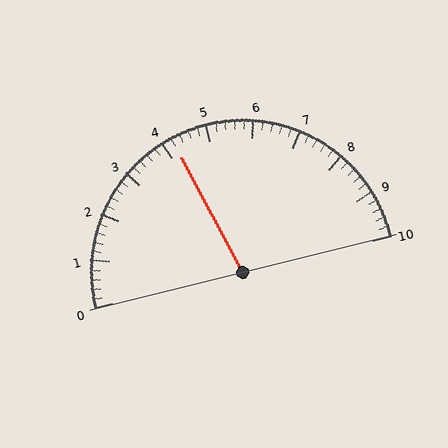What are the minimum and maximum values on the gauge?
The gauge ranges from 0 to 10.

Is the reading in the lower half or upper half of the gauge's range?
The reading is in the lower half of the range (0 to 10).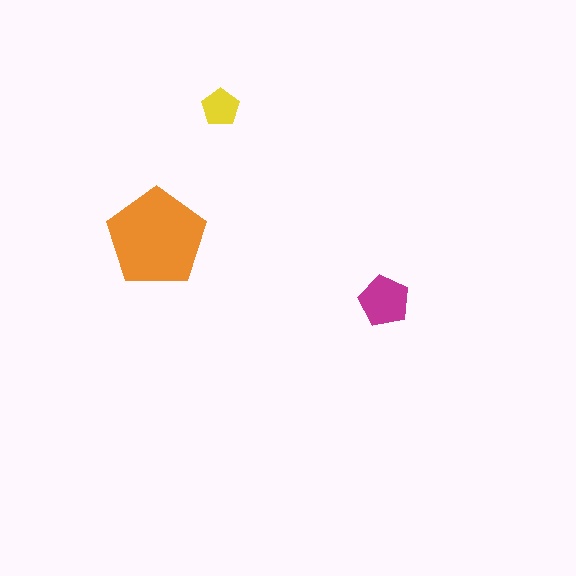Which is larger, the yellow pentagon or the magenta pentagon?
The magenta one.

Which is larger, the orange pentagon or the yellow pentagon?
The orange one.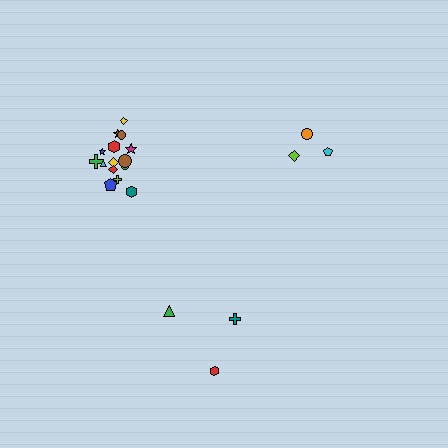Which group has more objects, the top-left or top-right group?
The top-left group.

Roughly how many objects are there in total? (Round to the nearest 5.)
Roughly 20 objects in total.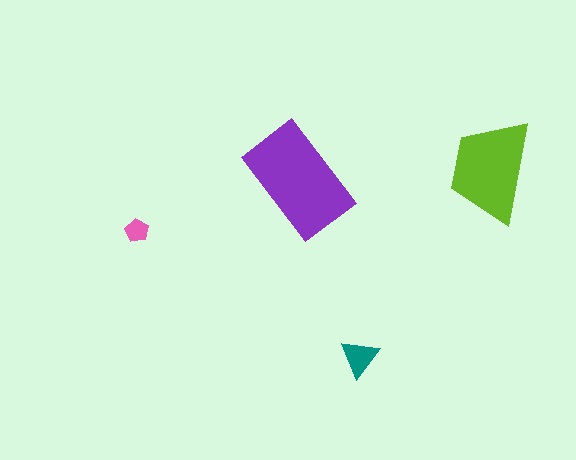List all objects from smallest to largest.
The pink pentagon, the teal triangle, the lime trapezoid, the purple rectangle.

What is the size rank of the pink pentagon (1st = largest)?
4th.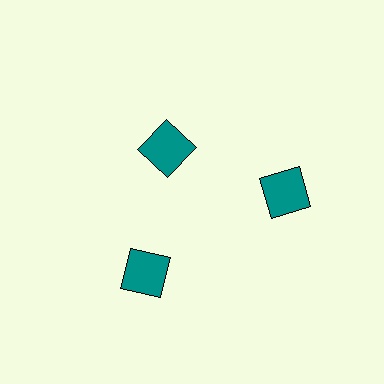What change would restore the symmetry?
The symmetry would be restored by moving it outward, back onto the ring so that all 3 squares sit at equal angles and equal distance from the center.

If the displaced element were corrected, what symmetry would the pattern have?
It would have 3-fold rotational symmetry — the pattern would map onto itself every 120 degrees.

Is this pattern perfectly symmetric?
No. The 3 teal squares are arranged in a ring, but one element near the 11 o'clock position is pulled inward toward the center, breaking the 3-fold rotational symmetry.